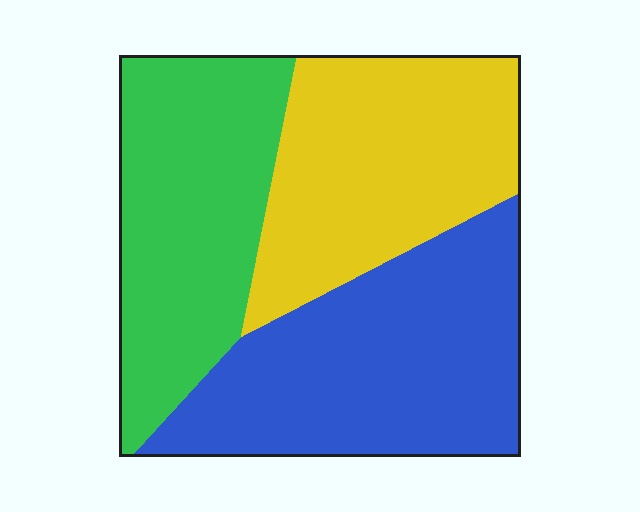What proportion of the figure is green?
Green covers roughly 30% of the figure.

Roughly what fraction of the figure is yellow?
Yellow covers about 30% of the figure.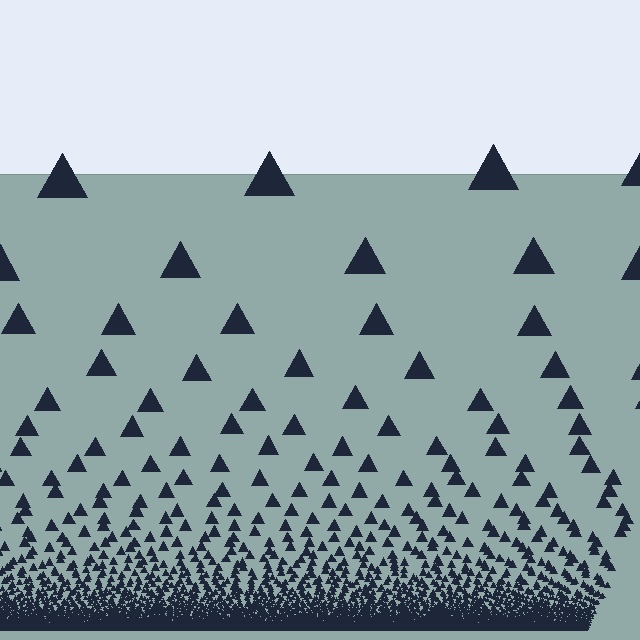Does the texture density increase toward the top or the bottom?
Density increases toward the bottom.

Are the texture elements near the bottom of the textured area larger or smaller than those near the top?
Smaller. The gradient is inverted — elements near the bottom are smaller and denser.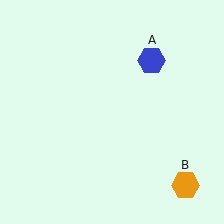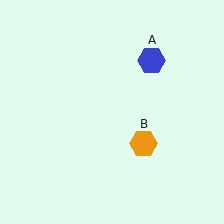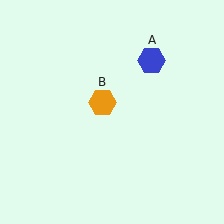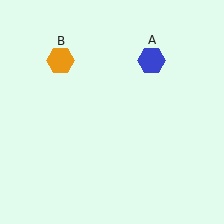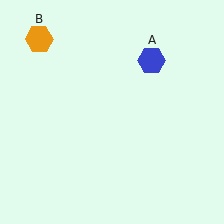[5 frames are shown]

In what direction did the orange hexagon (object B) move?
The orange hexagon (object B) moved up and to the left.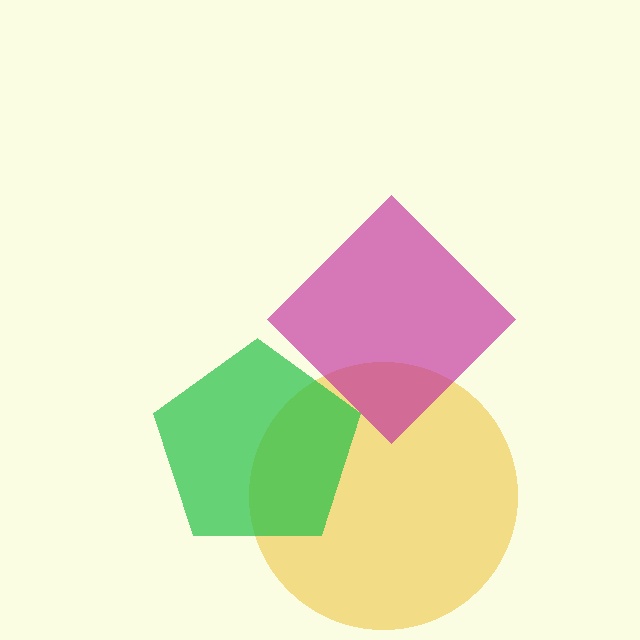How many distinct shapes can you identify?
There are 3 distinct shapes: a yellow circle, a green pentagon, a magenta diamond.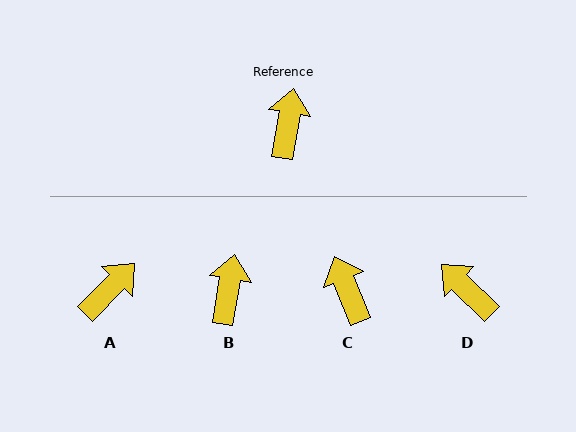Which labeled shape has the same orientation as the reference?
B.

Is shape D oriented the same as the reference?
No, it is off by about 55 degrees.